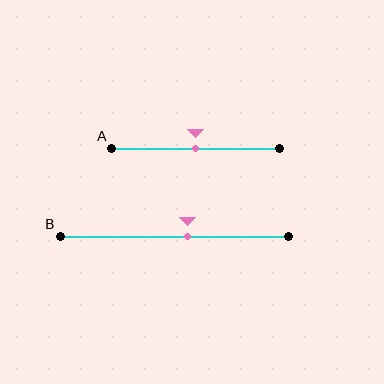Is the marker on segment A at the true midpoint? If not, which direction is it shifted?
Yes, the marker on segment A is at the true midpoint.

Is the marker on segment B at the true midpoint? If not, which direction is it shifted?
No, the marker on segment B is shifted to the right by about 6% of the segment length.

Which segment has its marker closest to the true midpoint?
Segment A has its marker closest to the true midpoint.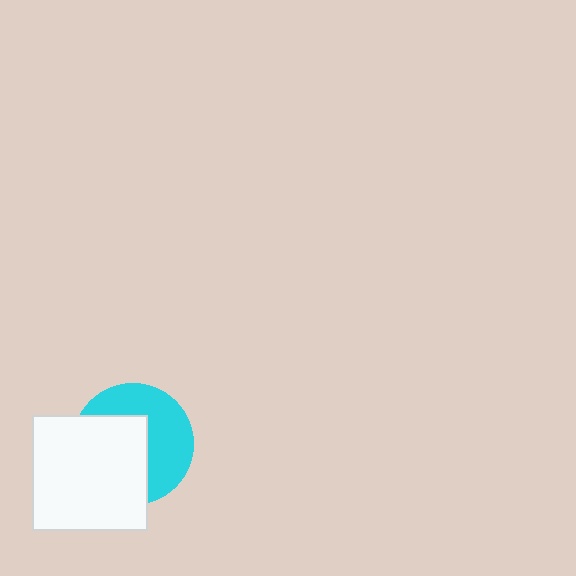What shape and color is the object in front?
The object in front is a white square.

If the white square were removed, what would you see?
You would see the complete cyan circle.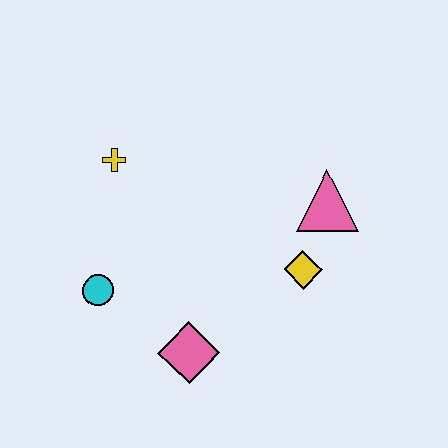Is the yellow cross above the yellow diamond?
Yes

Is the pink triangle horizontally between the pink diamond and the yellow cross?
No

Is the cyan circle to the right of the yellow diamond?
No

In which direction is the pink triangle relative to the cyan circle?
The pink triangle is to the right of the cyan circle.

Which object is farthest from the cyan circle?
The pink triangle is farthest from the cyan circle.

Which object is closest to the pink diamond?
The cyan circle is closest to the pink diamond.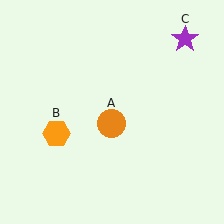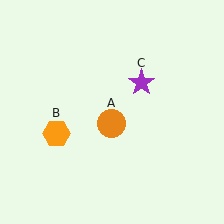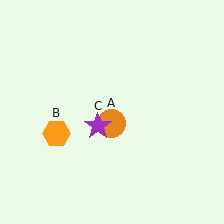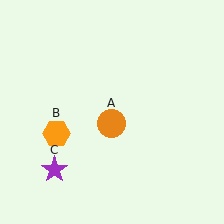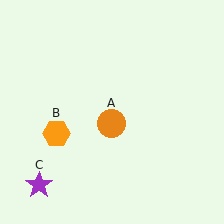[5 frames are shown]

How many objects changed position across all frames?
1 object changed position: purple star (object C).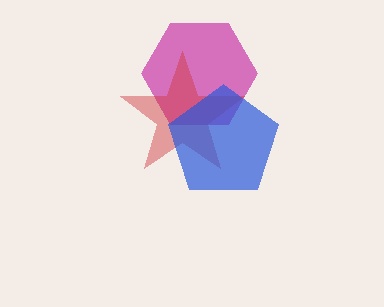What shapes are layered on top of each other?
The layered shapes are: a magenta hexagon, a red star, a blue pentagon.